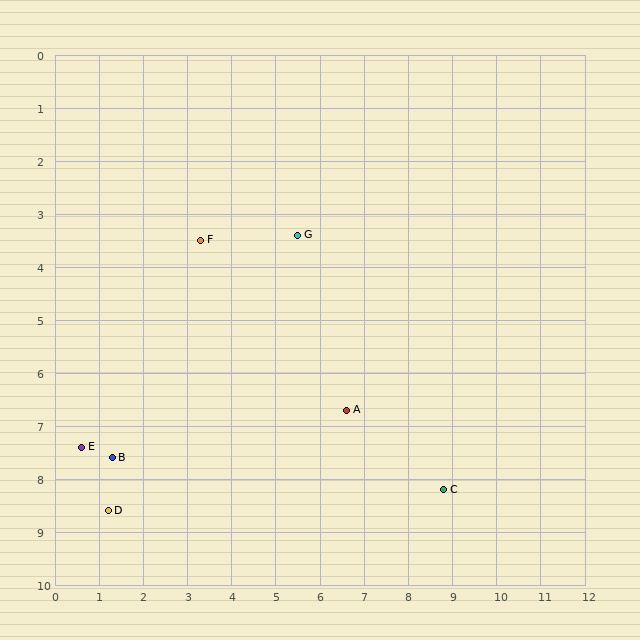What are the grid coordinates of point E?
Point E is at approximately (0.6, 7.4).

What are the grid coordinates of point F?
Point F is at approximately (3.3, 3.5).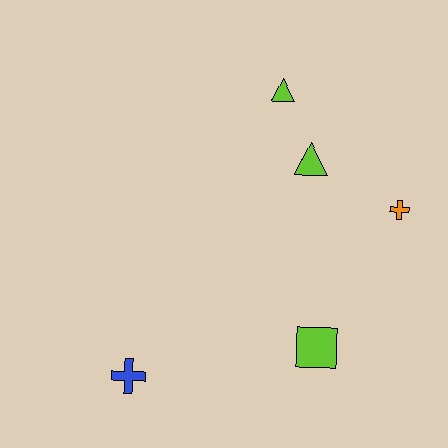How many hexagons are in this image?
There are no hexagons.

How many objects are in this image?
There are 5 objects.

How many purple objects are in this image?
There are no purple objects.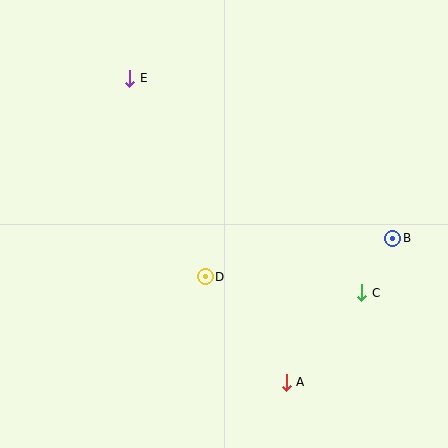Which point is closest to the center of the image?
Point D at (205, 277) is closest to the center.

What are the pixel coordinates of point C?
Point C is at (362, 293).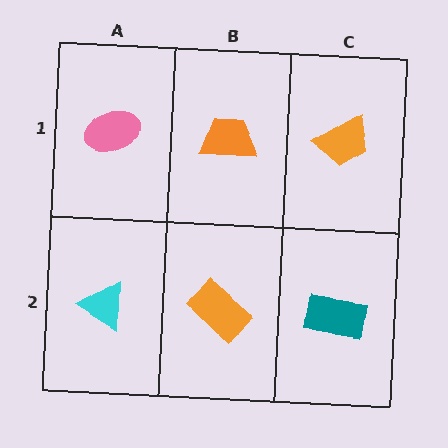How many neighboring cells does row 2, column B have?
3.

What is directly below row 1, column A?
A cyan triangle.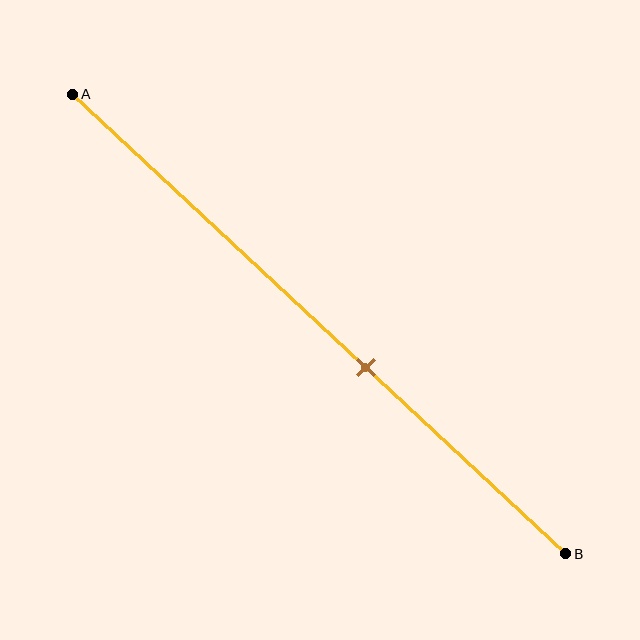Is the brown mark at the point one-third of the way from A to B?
No, the mark is at about 60% from A, not at the 33% one-third point.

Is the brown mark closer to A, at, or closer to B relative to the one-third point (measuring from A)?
The brown mark is closer to point B than the one-third point of segment AB.